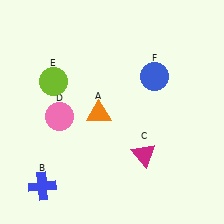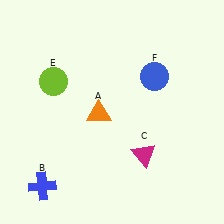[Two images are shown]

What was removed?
The pink circle (D) was removed in Image 2.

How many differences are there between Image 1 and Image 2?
There is 1 difference between the two images.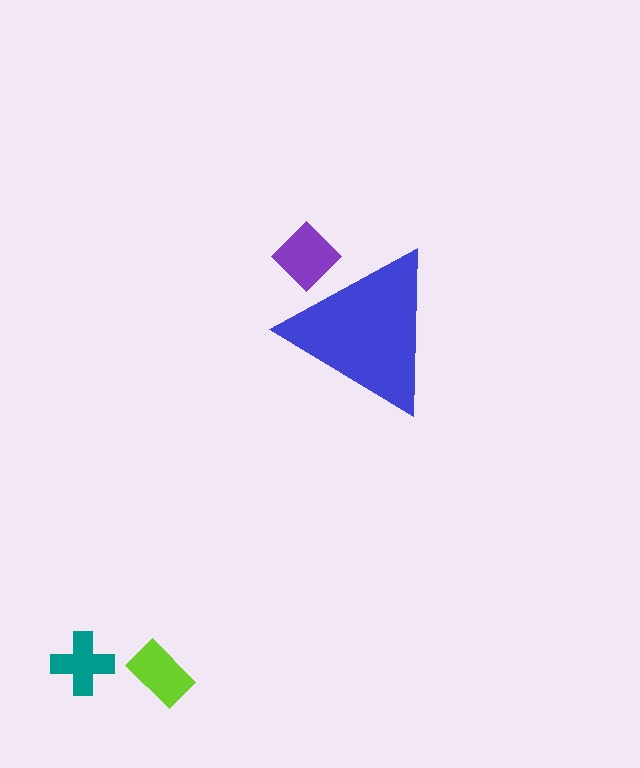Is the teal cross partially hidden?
No, the teal cross is fully visible.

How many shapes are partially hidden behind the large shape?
1 shape is partially hidden.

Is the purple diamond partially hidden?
Yes, the purple diamond is partially hidden behind the blue triangle.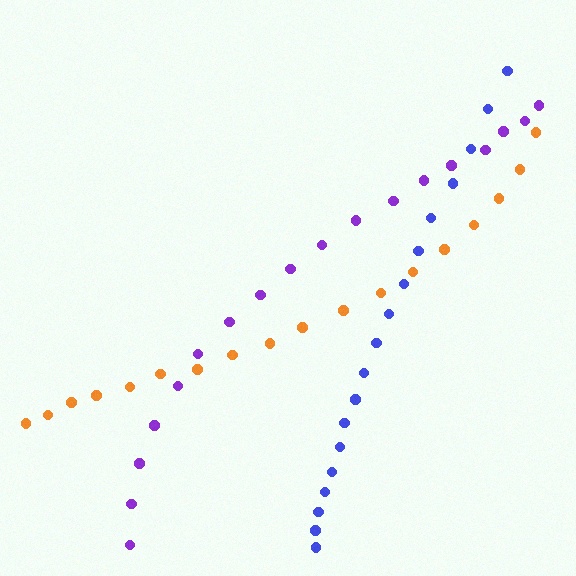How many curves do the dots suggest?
There are 3 distinct paths.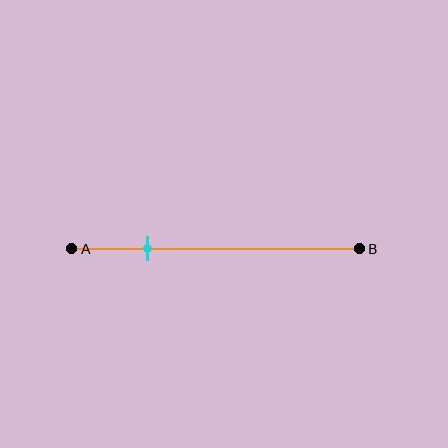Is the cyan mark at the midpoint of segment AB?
No, the mark is at about 25% from A, not at the 50% midpoint.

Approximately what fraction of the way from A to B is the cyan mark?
The cyan mark is approximately 25% of the way from A to B.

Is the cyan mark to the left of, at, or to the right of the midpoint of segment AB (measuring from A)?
The cyan mark is to the left of the midpoint of segment AB.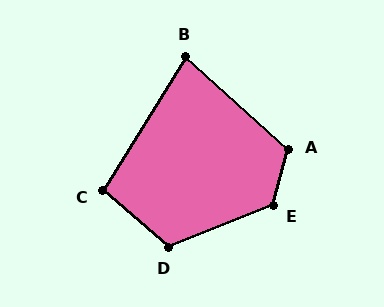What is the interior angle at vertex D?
Approximately 117 degrees (obtuse).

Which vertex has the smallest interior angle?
B, at approximately 80 degrees.